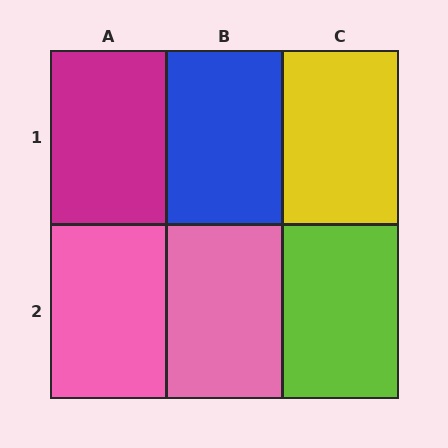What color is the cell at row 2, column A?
Pink.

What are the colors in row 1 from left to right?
Magenta, blue, yellow.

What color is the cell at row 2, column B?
Pink.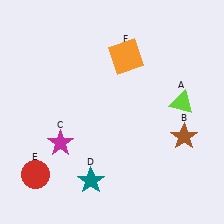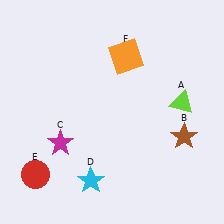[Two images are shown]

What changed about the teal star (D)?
In Image 1, D is teal. In Image 2, it changed to cyan.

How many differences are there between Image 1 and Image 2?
There is 1 difference between the two images.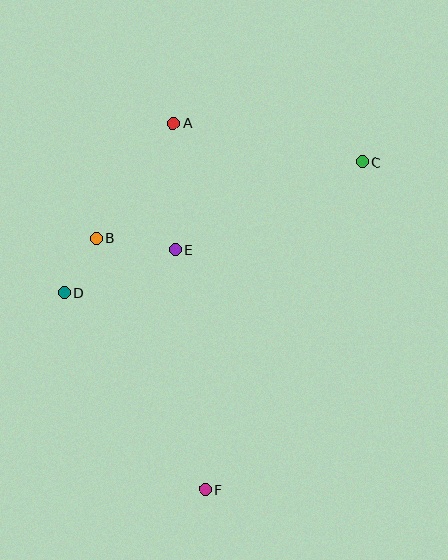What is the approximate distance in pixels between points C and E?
The distance between C and E is approximately 207 pixels.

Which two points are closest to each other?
Points B and D are closest to each other.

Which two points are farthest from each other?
Points A and F are farthest from each other.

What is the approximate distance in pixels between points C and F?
The distance between C and F is approximately 363 pixels.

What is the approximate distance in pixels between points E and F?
The distance between E and F is approximately 242 pixels.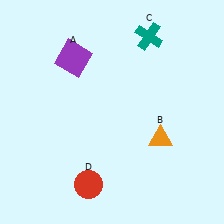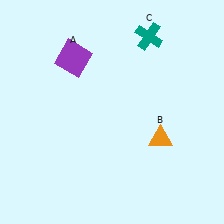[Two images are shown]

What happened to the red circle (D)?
The red circle (D) was removed in Image 2. It was in the bottom-left area of Image 1.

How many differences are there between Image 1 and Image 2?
There is 1 difference between the two images.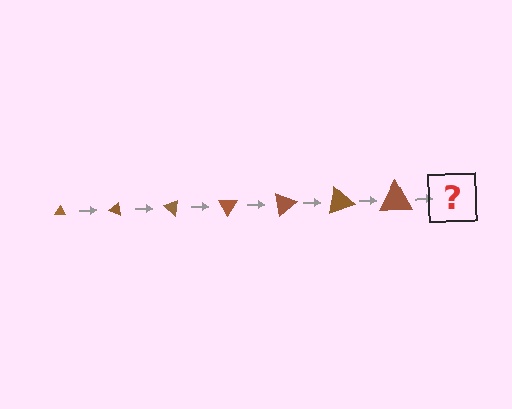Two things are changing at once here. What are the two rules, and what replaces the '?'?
The two rules are that the triangle grows larger each step and it rotates 20 degrees each step. The '?' should be a triangle, larger than the previous one and rotated 140 degrees from the start.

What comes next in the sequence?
The next element should be a triangle, larger than the previous one and rotated 140 degrees from the start.